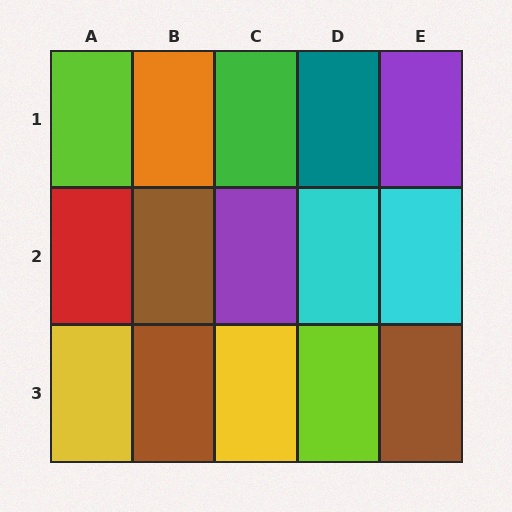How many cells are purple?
2 cells are purple.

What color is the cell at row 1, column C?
Green.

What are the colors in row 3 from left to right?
Yellow, brown, yellow, lime, brown.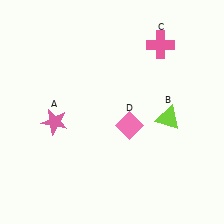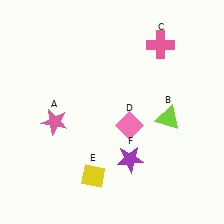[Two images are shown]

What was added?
A yellow diamond (E), a purple star (F) were added in Image 2.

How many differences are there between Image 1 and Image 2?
There are 2 differences between the two images.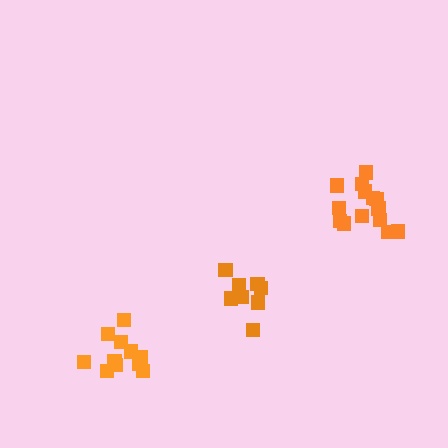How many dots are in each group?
Group 1: 8 dots, Group 2: 11 dots, Group 3: 14 dots (33 total).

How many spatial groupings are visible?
There are 3 spatial groupings.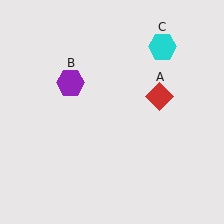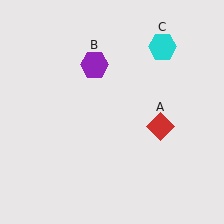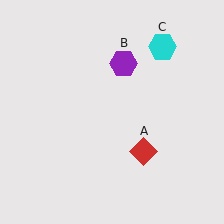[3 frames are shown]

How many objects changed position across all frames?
2 objects changed position: red diamond (object A), purple hexagon (object B).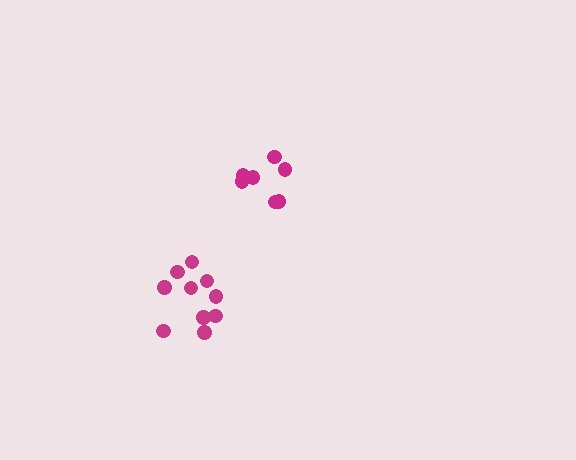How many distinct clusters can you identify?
There are 2 distinct clusters.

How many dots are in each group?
Group 1: 10 dots, Group 2: 7 dots (17 total).